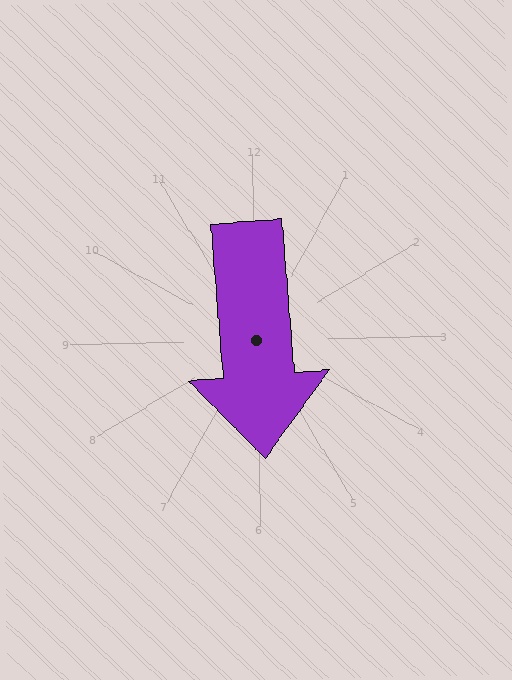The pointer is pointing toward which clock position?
Roughly 6 o'clock.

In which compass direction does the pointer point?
South.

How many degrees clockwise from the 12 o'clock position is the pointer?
Approximately 177 degrees.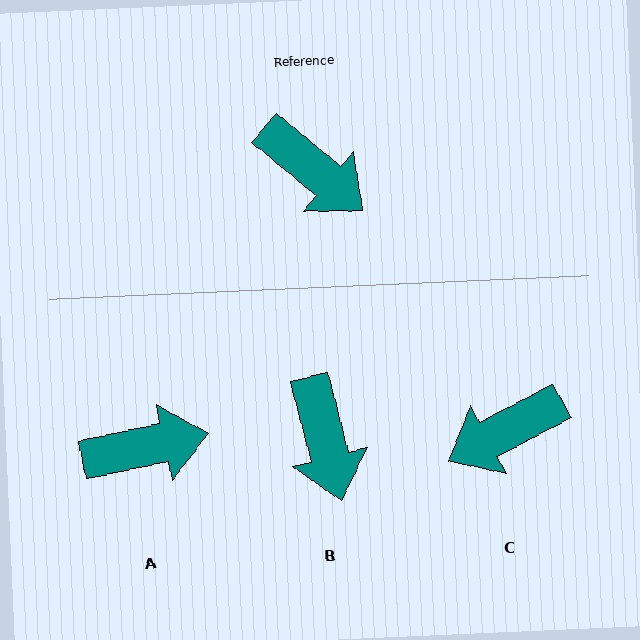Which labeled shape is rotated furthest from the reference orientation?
C, about 112 degrees away.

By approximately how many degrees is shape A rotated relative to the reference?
Approximately 52 degrees counter-clockwise.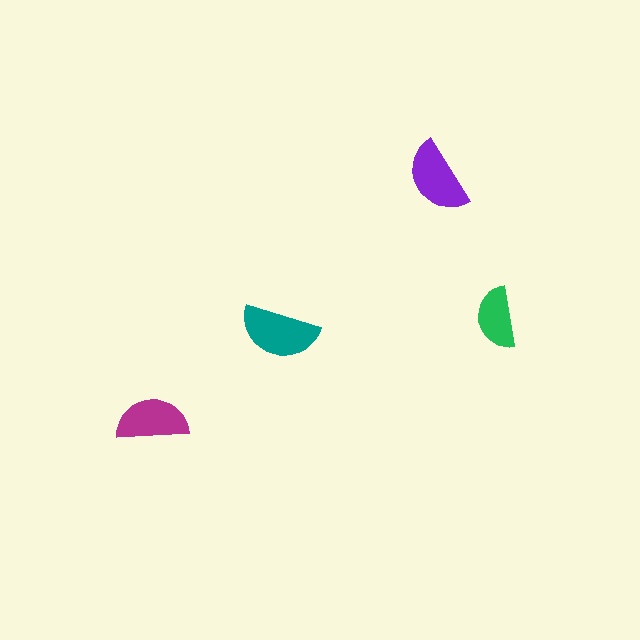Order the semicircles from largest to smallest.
the teal one, the purple one, the magenta one, the green one.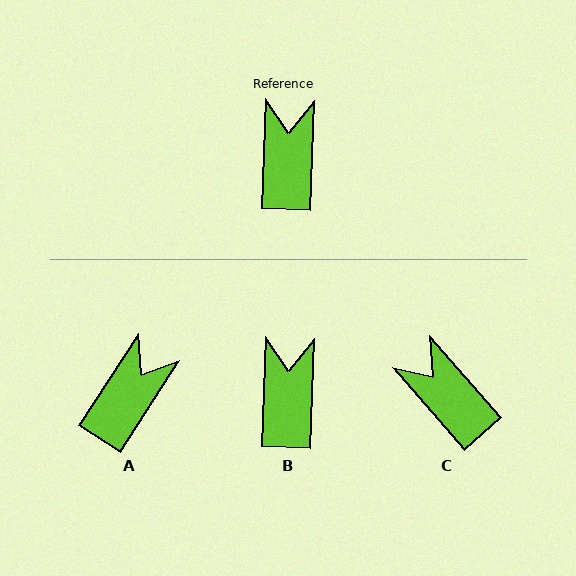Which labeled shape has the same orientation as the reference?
B.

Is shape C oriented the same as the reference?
No, it is off by about 44 degrees.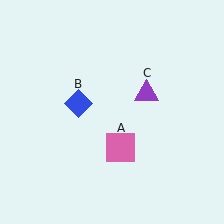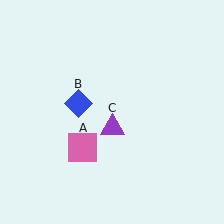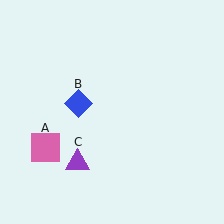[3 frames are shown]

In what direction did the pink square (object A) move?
The pink square (object A) moved left.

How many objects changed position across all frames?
2 objects changed position: pink square (object A), purple triangle (object C).